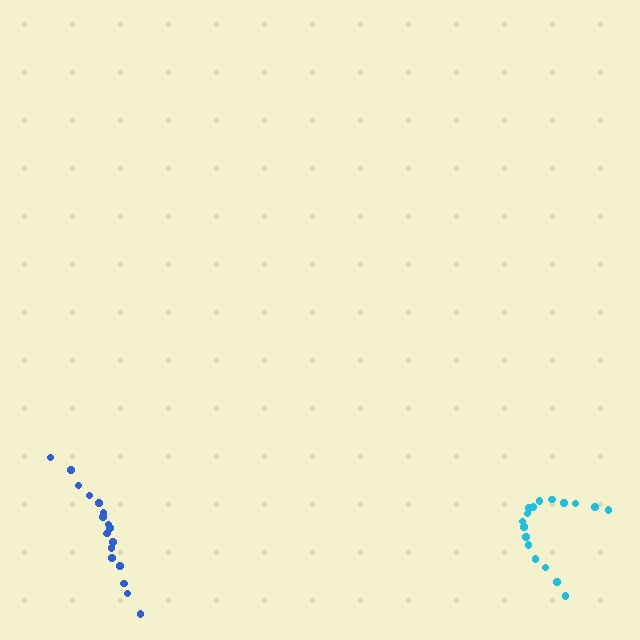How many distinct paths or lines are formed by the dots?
There are 2 distinct paths.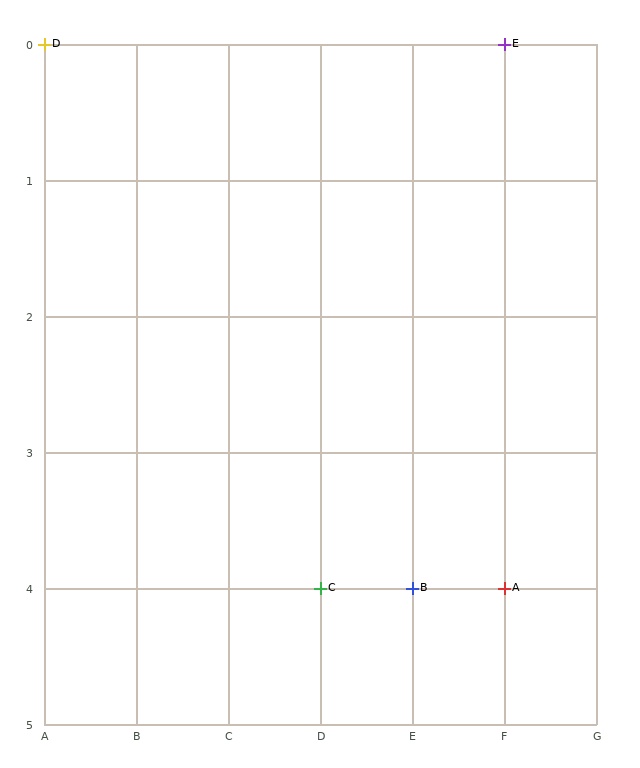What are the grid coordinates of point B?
Point B is at grid coordinates (E, 4).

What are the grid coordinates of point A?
Point A is at grid coordinates (F, 4).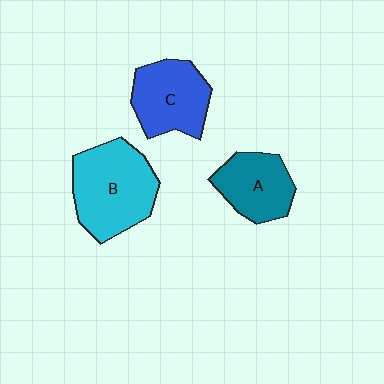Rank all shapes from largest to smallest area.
From largest to smallest: B (cyan), C (blue), A (teal).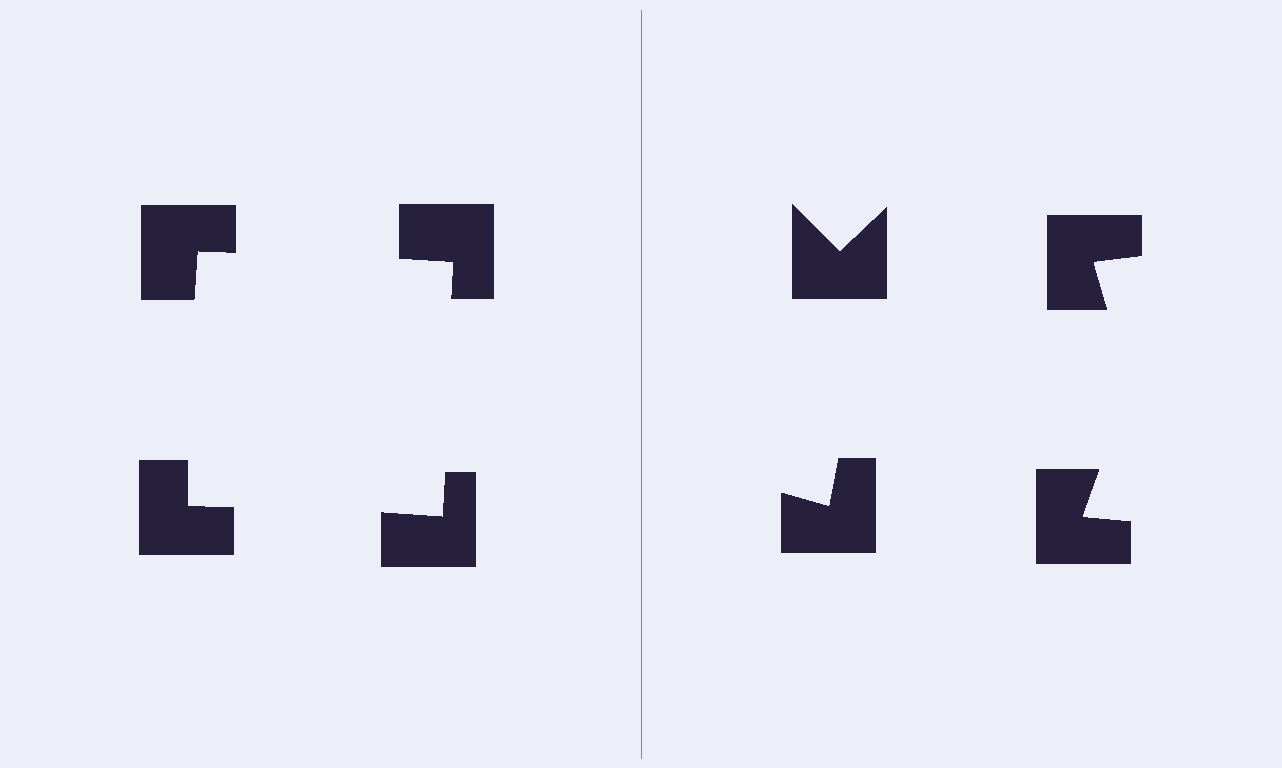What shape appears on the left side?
An illusory square.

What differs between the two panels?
The notched squares are positioned identically on both sides; only the wedge orientations differ. On the left they align to a square; on the right they are misaligned.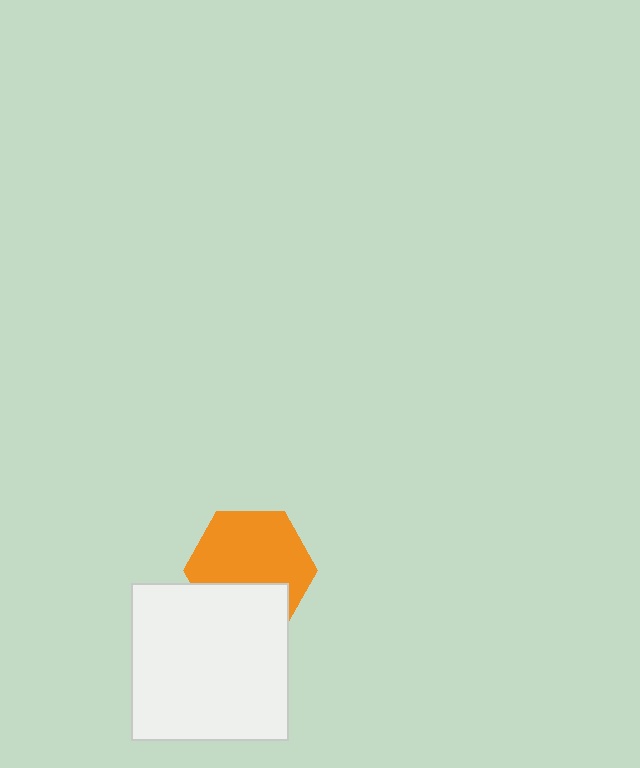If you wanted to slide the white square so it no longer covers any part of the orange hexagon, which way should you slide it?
Slide it down — that is the most direct way to separate the two shapes.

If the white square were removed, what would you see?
You would see the complete orange hexagon.